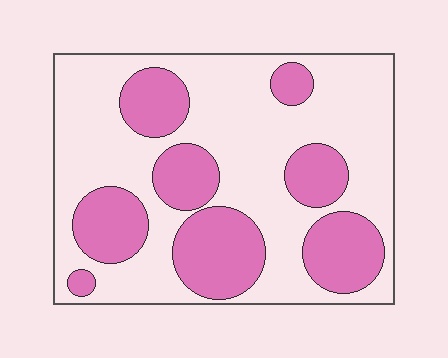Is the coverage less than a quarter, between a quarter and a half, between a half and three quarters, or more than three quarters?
Between a quarter and a half.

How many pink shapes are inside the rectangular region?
8.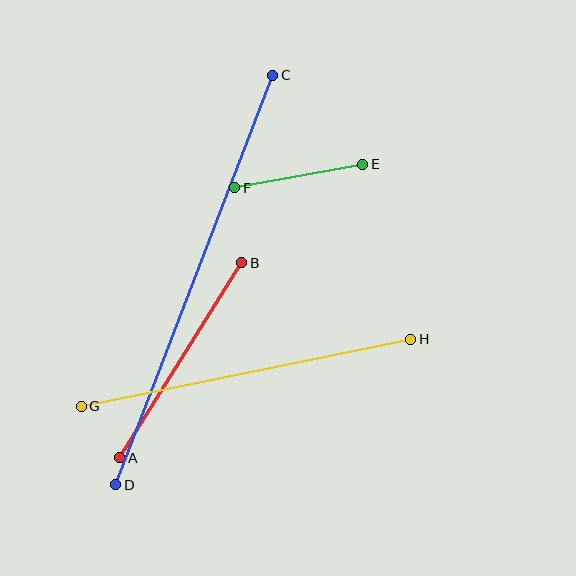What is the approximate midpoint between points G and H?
The midpoint is at approximately (246, 373) pixels.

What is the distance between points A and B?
The distance is approximately 230 pixels.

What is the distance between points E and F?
The distance is approximately 130 pixels.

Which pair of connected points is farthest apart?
Points C and D are farthest apart.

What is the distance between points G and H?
The distance is approximately 336 pixels.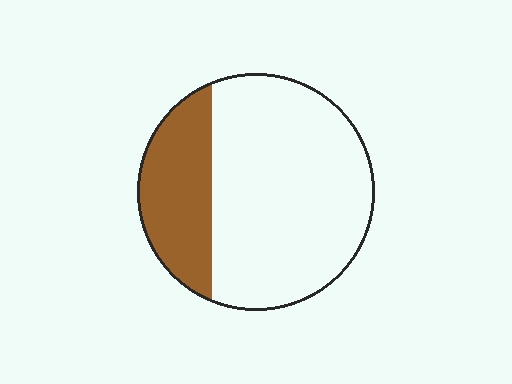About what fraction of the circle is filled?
About one quarter (1/4).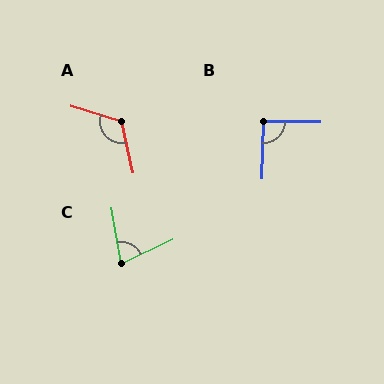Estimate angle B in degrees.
Approximately 91 degrees.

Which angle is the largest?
A, at approximately 119 degrees.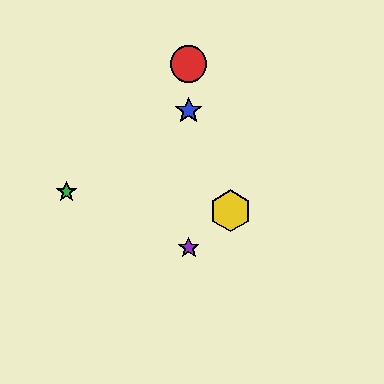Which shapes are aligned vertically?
The red circle, the blue star, the purple star are aligned vertically.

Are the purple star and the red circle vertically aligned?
Yes, both are at x≈189.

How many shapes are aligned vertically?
3 shapes (the red circle, the blue star, the purple star) are aligned vertically.